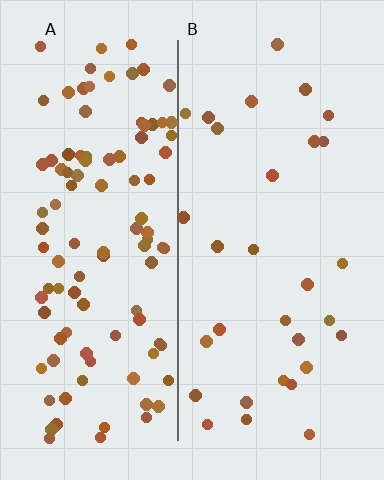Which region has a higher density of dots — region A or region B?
A (the left).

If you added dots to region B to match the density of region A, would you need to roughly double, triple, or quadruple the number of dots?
Approximately quadruple.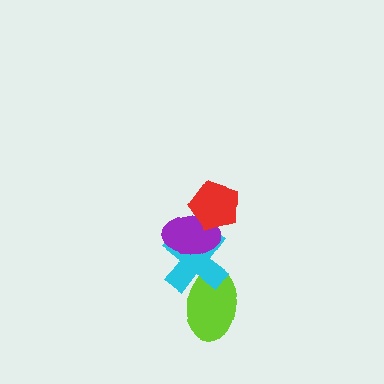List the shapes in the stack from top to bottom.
From top to bottom: the red pentagon, the purple ellipse, the cyan cross, the lime ellipse.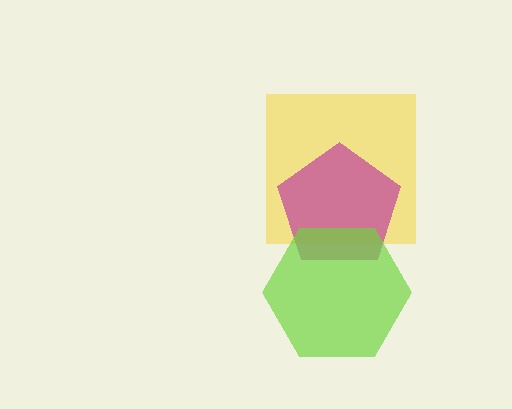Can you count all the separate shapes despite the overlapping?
Yes, there are 3 separate shapes.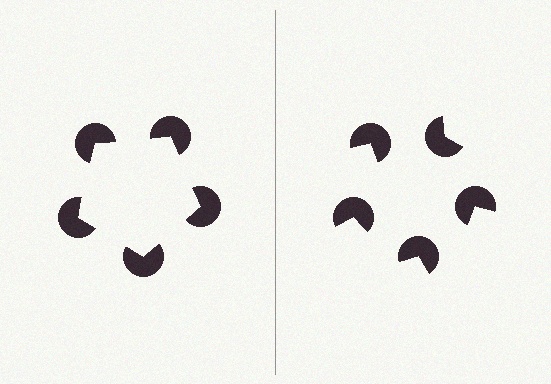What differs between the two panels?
The pac-man discs are positioned identically on both sides; only the wedge orientations differ. On the left they align to a pentagon; on the right they are misaligned.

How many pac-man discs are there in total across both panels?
10 — 5 on each side.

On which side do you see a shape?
An illusory pentagon appears on the left side. On the right side the wedge cuts are rotated, so no coherent shape forms.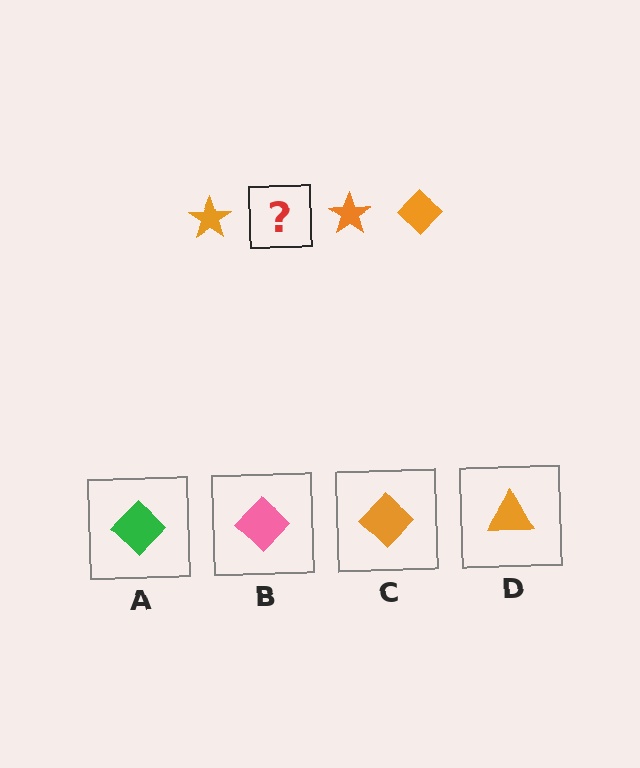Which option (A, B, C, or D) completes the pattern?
C.